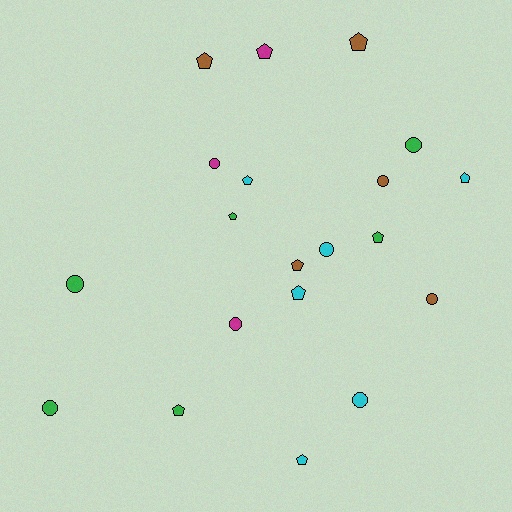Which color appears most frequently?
Green, with 6 objects.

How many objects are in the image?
There are 20 objects.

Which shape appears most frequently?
Pentagon, with 11 objects.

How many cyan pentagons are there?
There are 4 cyan pentagons.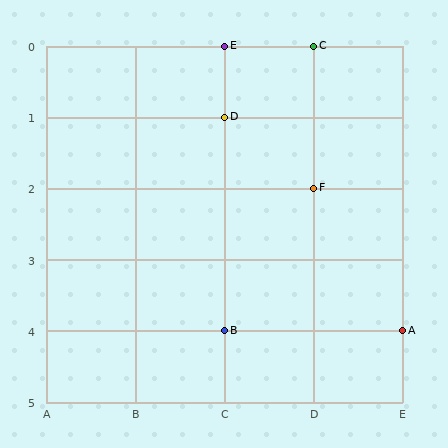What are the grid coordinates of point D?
Point D is at grid coordinates (C, 1).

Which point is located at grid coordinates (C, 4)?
Point B is at (C, 4).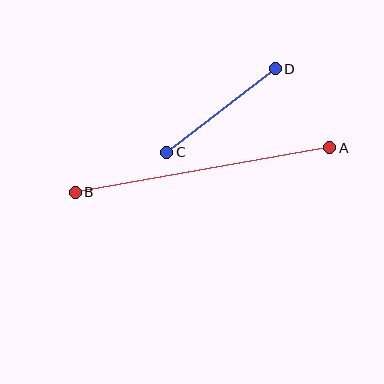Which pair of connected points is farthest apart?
Points A and B are farthest apart.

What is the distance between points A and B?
The distance is approximately 259 pixels.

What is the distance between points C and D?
The distance is approximately 137 pixels.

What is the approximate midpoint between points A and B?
The midpoint is at approximately (202, 170) pixels.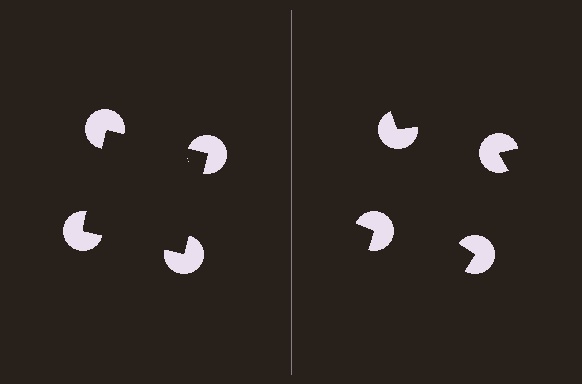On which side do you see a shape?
An illusory square appears on the left side. On the right side the wedge cuts are rotated, so no coherent shape forms.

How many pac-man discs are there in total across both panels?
8 — 4 on each side.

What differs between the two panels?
The pac-man discs are positioned identically on both sides; only the wedge orientations differ. On the left they align to a square; on the right they are misaligned.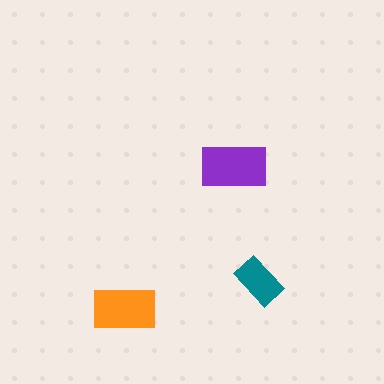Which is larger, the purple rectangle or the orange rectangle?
The purple one.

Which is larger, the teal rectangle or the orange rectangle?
The orange one.